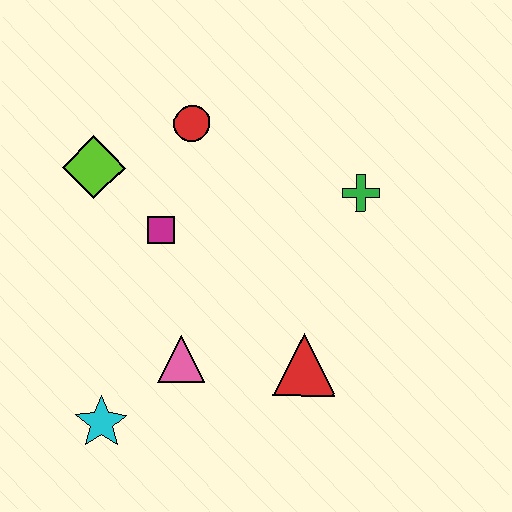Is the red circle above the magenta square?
Yes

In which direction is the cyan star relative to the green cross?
The cyan star is to the left of the green cross.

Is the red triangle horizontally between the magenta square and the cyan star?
No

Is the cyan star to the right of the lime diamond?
Yes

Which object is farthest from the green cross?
The cyan star is farthest from the green cross.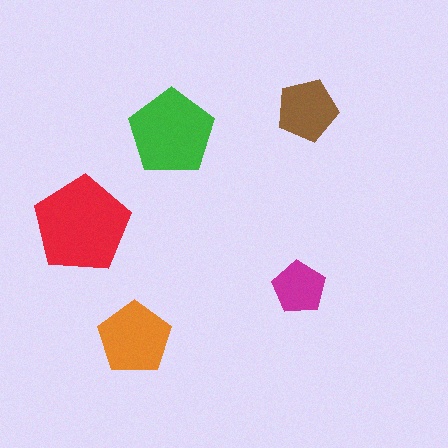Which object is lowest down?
The orange pentagon is bottommost.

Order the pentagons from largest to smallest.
the red one, the green one, the orange one, the brown one, the magenta one.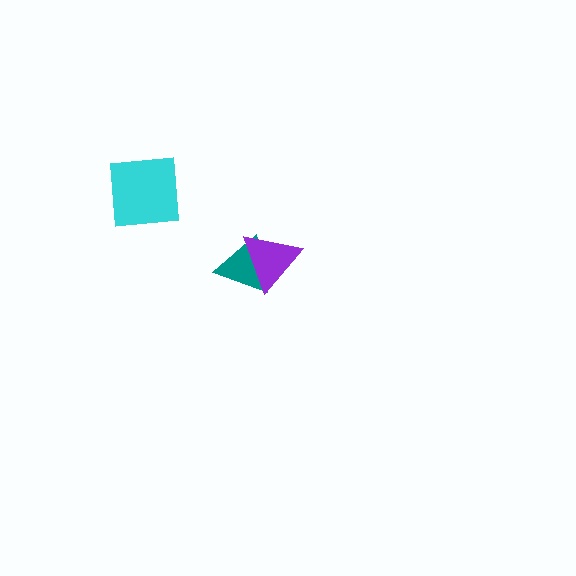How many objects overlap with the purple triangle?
1 object overlaps with the purple triangle.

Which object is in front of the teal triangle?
The purple triangle is in front of the teal triangle.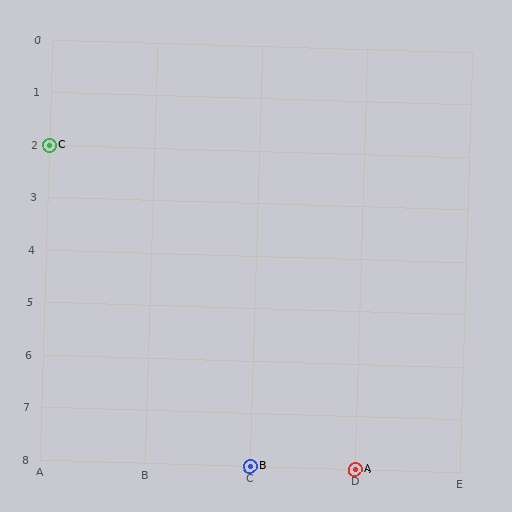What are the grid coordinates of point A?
Point A is at grid coordinates (D, 8).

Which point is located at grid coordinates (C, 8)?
Point B is at (C, 8).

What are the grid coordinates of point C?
Point C is at grid coordinates (A, 2).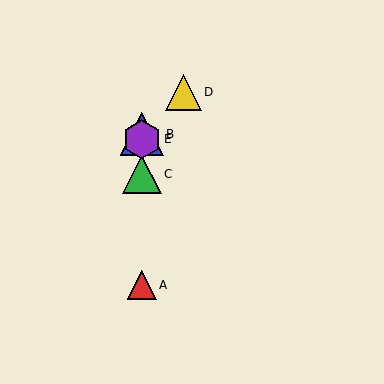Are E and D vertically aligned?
No, E is at x≈142 and D is at x≈183.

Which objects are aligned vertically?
Objects A, B, C, E are aligned vertically.